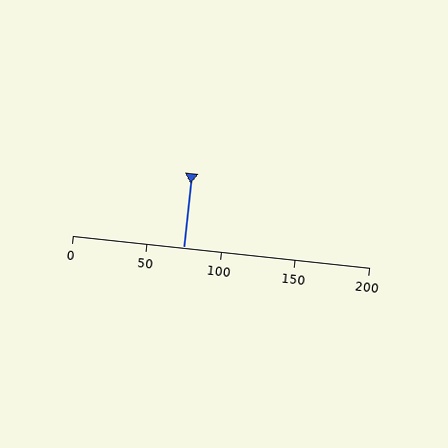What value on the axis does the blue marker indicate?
The marker indicates approximately 75.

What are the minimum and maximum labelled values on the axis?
The axis runs from 0 to 200.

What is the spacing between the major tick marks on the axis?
The major ticks are spaced 50 apart.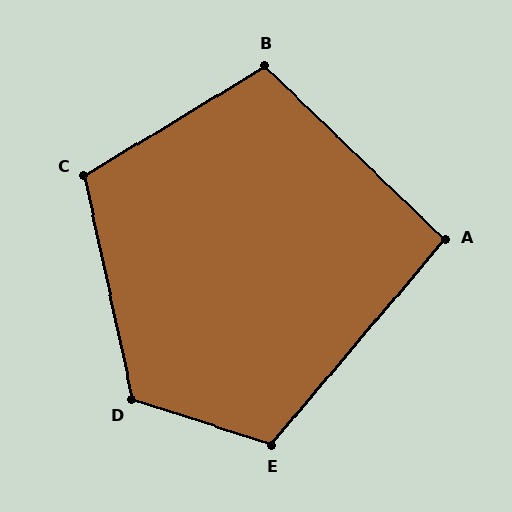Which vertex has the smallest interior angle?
A, at approximately 94 degrees.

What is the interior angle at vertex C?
Approximately 109 degrees (obtuse).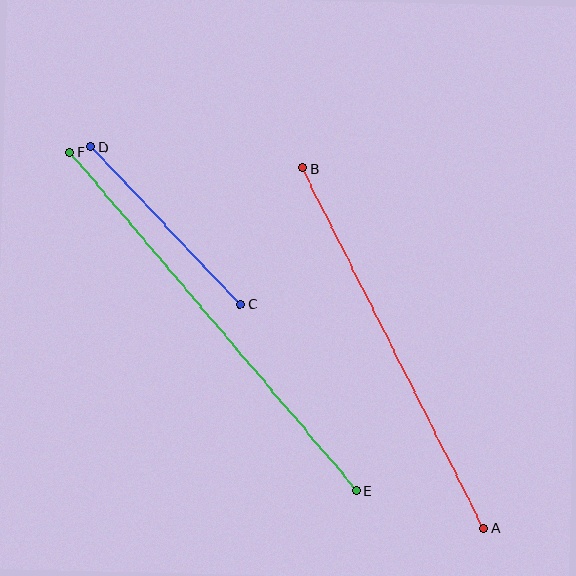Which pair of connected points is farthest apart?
Points E and F are farthest apart.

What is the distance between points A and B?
The distance is approximately 403 pixels.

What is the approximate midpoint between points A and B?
The midpoint is at approximately (393, 348) pixels.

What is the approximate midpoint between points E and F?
The midpoint is at approximately (213, 321) pixels.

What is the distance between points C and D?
The distance is approximately 216 pixels.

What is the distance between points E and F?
The distance is approximately 443 pixels.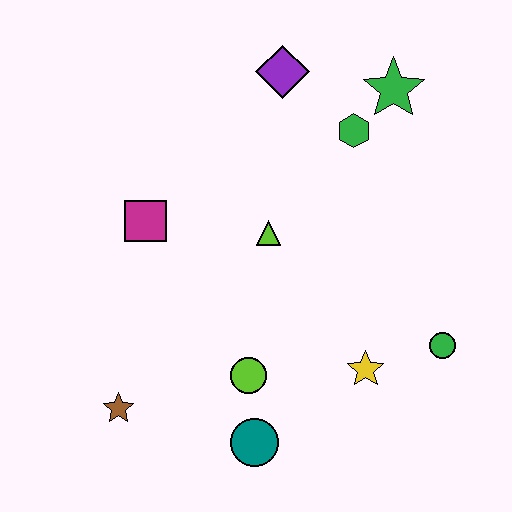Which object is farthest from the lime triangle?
The brown star is farthest from the lime triangle.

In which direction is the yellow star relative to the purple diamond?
The yellow star is below the purple diamond.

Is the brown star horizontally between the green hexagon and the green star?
No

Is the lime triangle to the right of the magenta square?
Yes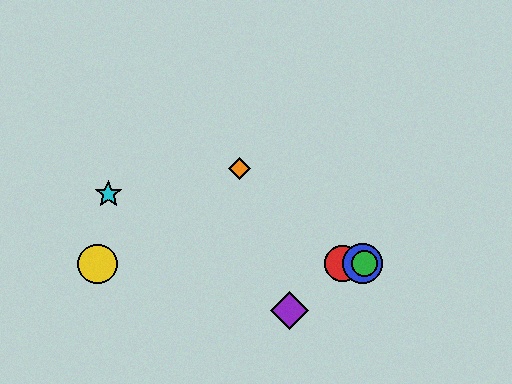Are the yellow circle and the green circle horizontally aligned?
Yes, both are at y≈264.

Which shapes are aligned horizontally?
The red circle, the blue circle, the green circle, the yellow circle are aligned horizontally.